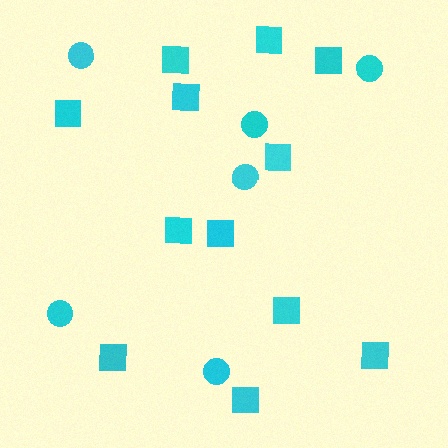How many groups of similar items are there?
There are 2 groups: one group of squares (12) and one group of circles (6).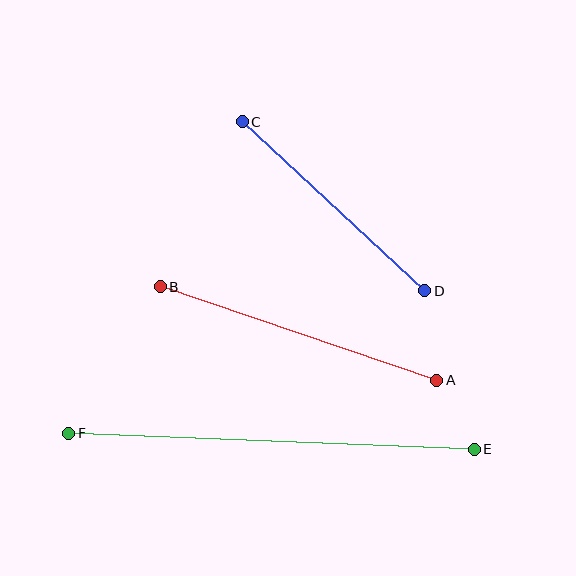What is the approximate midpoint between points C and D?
The midpoint is at approximately (333, 206) pixels.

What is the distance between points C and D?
The distance is approximately 249 pixels.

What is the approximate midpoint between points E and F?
The midpoint is at approximately (272, 441) pixels.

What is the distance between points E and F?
The distance is approximately 406 pixels.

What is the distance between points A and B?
The distance is approximately 292 pixels.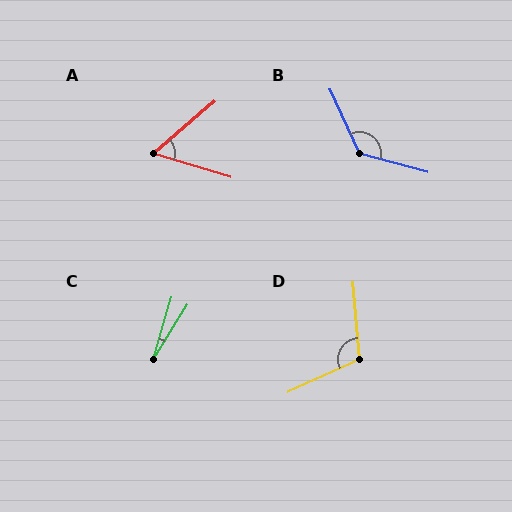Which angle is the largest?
B, at approximately 130 degrees.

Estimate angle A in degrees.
Approximately 57 degrees.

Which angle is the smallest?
C, at approximately 15 degrees.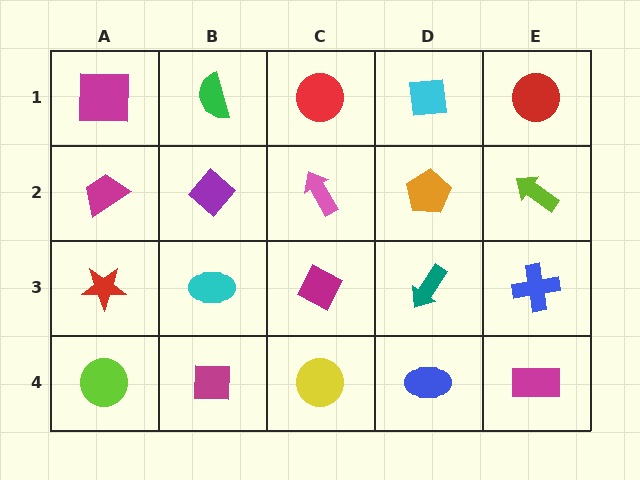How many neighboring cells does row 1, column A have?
2.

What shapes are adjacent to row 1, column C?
A pink arrow (row 2, column C), a green semicircle (row 1, column B), a cyan square (row 1, column D).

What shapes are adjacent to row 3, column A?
A magenta trapezoid (row 2, column A), a lime circle (row 4, column A), a cyan ellipse (row 3, column B).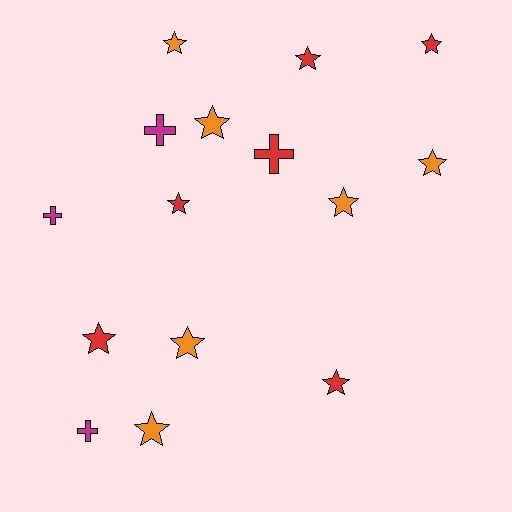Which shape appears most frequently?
Star, with 11 objects.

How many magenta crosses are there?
There are 3 magenta crosses.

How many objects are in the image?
There are 15 objects.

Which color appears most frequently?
Orange, with 6 objects.